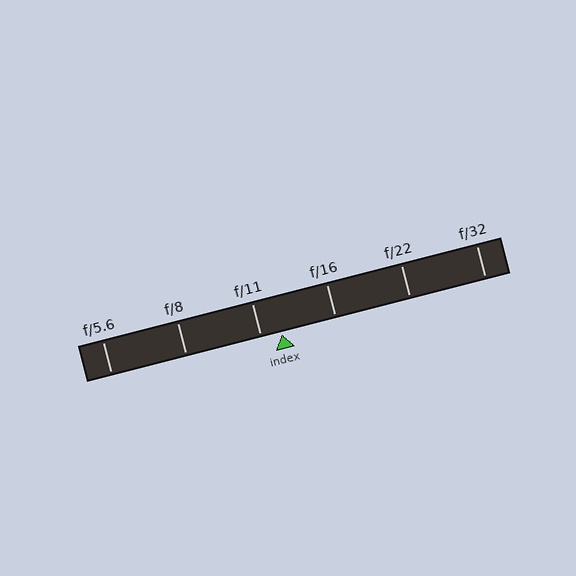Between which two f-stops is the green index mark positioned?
The index mark is between f/11 and f/16.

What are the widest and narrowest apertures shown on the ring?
The widest aperture shown is f/5.6 and the narrowest is f/32.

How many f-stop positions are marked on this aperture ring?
There are 6 f-stop positions marked.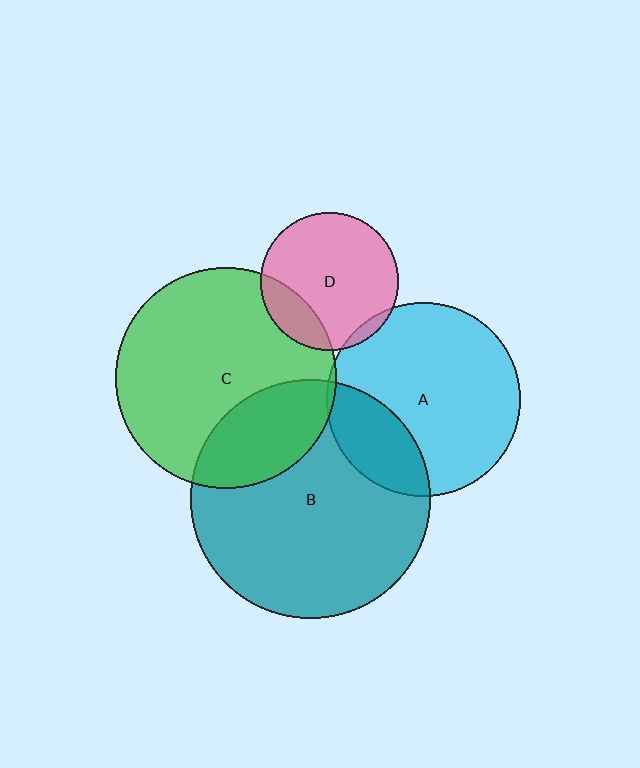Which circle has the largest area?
Circle B (teal).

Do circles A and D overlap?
Yes.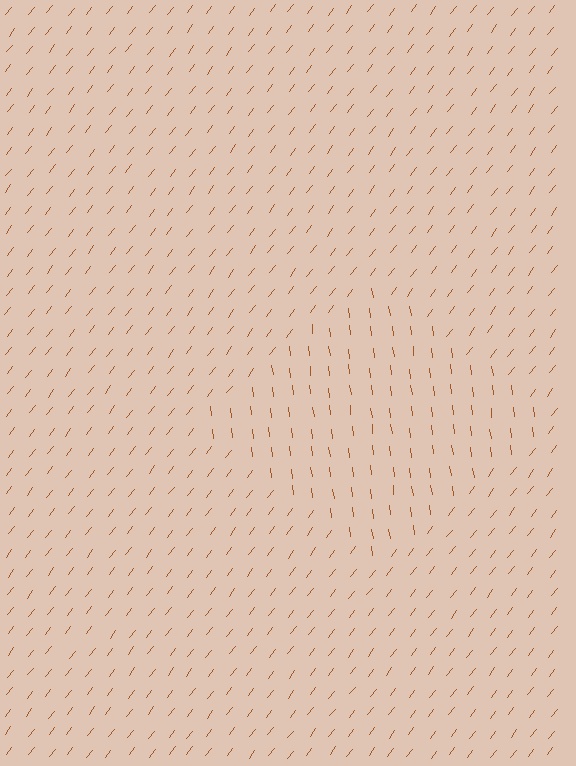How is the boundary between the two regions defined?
The boundary is defined purely by a change in line orientation (approximately 45 degrees difference). All lines are the same color and thickness.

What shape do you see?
I see a diamond.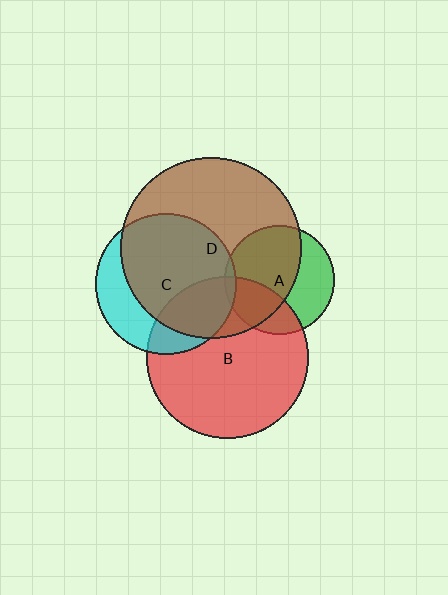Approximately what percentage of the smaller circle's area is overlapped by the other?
Approximately 60%.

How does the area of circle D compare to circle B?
Approximately 1.3 times.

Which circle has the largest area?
Circle D (brown).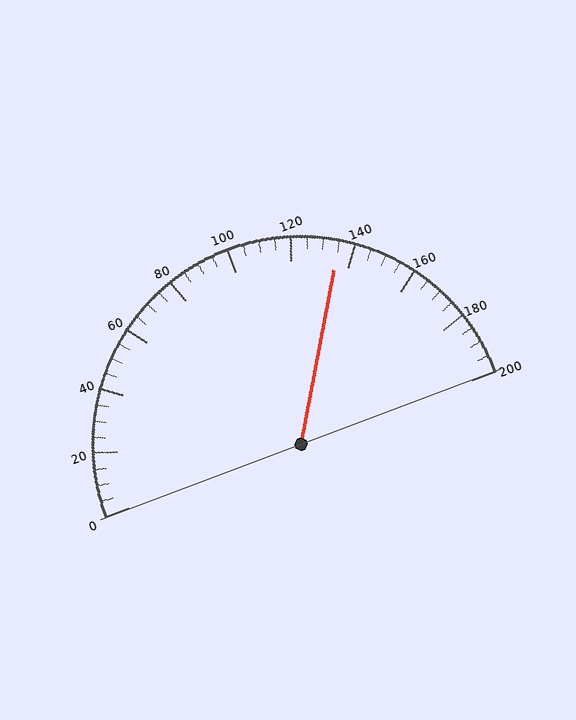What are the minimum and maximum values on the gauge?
The gauge ranges from 0 to 200.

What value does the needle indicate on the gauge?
The needle indicates approximately 135.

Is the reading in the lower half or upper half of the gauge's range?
The reading is in the upper half of the range (0 to 200).